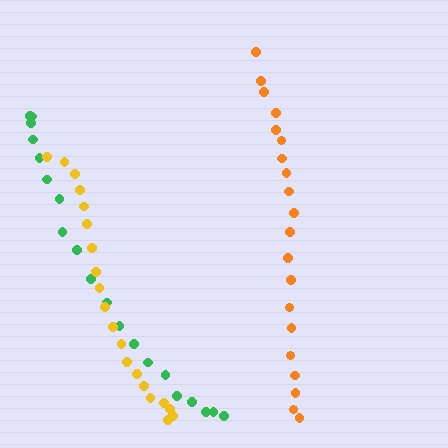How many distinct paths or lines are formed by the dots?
There are 3 distinct paths.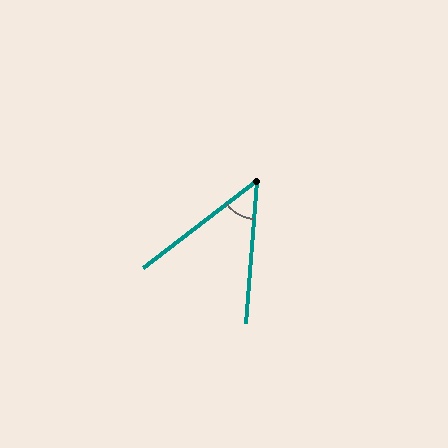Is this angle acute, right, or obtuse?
It is acute.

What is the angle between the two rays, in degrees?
Approximately 48 degrees.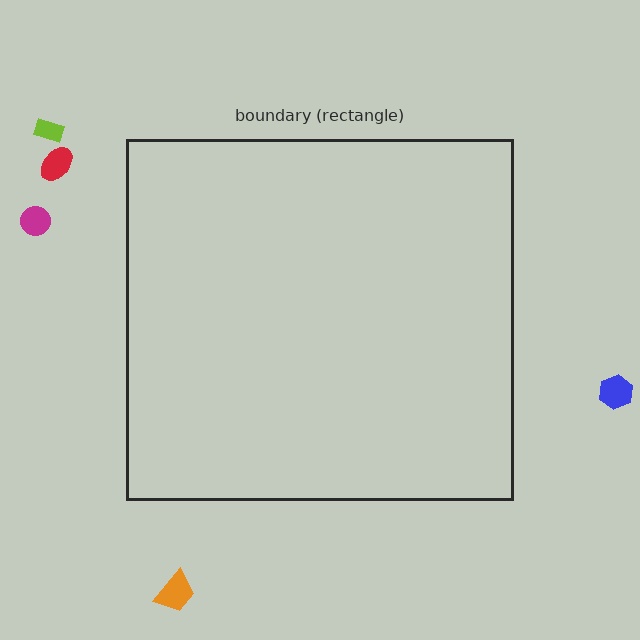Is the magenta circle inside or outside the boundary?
Outside.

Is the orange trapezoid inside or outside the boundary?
Outside.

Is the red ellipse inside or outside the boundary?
Outside.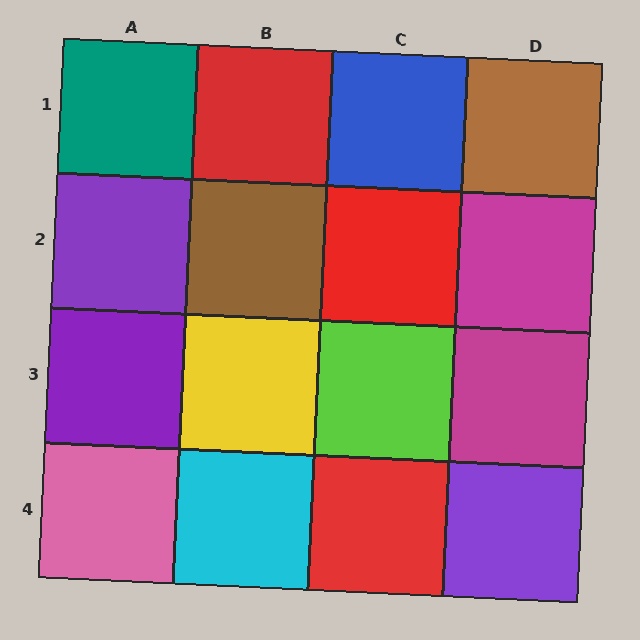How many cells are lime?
1 cell is lime.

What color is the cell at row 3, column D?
Magenta.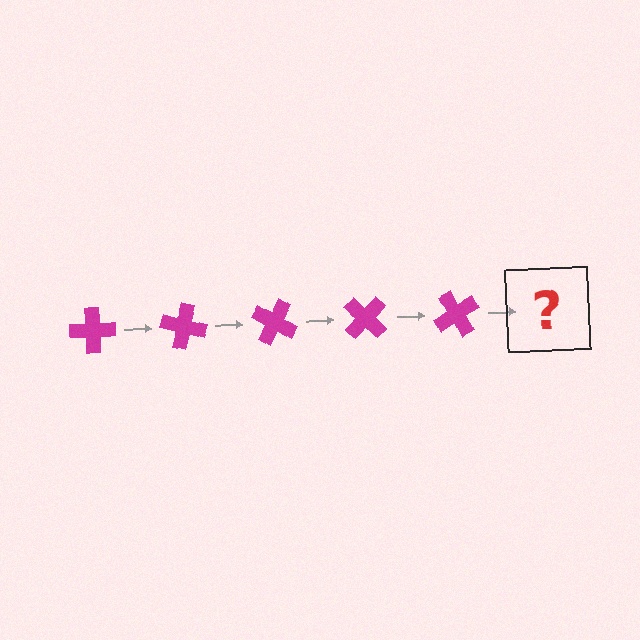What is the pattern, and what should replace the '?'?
The pattern is that the cross rotates 15 degrees each step. The '?' should be a magenta cross rotated 75 degrees.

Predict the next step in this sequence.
The next step is a magenta cross rotated 75 degrees.